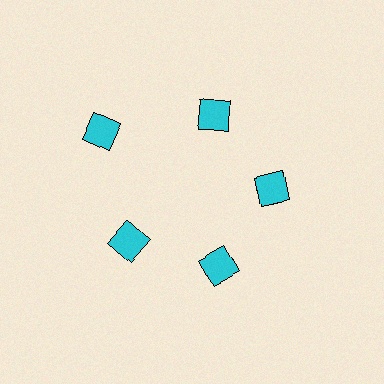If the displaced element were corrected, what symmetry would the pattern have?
It would have 5-fold rotational symmetry — the pattern would map onto itself every 72 degrees.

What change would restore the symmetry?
The symmetry would be restored by moving it inward, back onto the ring so that all 5 diamonds sit at equal angles and equal distance from the center.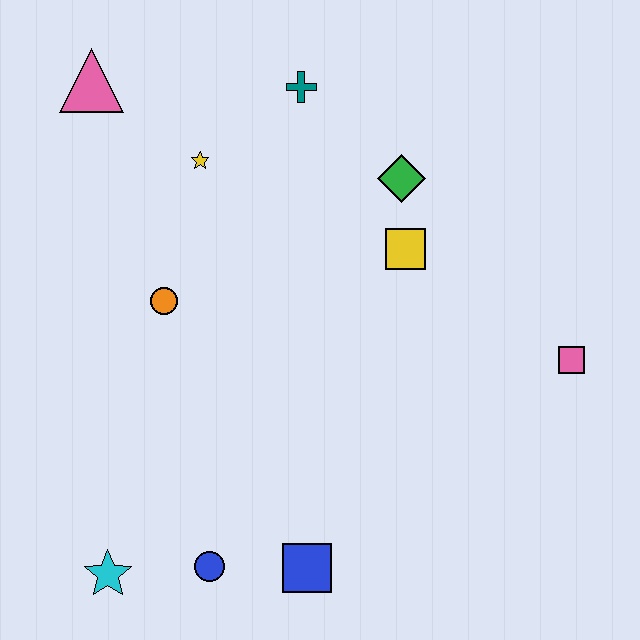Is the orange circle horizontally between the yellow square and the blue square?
No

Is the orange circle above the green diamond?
No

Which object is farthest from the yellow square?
The cyan star is farthest from the yellow square.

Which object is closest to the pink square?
The yellow square is closest to the pink square.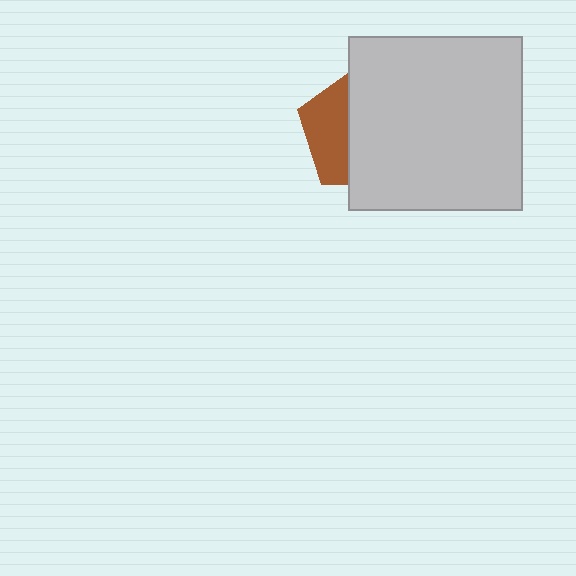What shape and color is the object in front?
The object in front is a light gray square.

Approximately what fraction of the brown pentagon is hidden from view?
Roughly 65% of the brown pentagon is hidden behind the light gray square.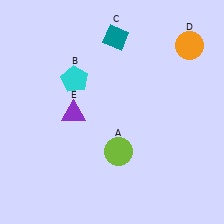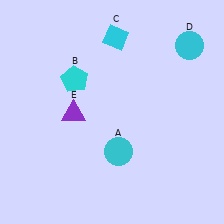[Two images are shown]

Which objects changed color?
A changed from lime to cyan. C changed from teal to cyan. D changed from orange to cyan.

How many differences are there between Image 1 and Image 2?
There are 3 differences between the two images.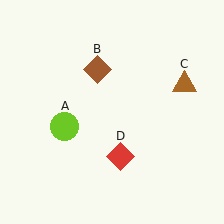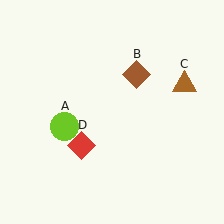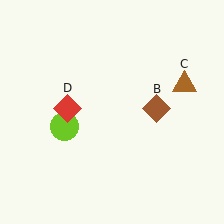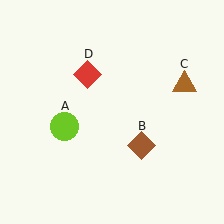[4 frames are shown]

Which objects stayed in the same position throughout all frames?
Lime circle (object A) and brown triangle (object C) remained stationary.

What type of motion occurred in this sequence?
The brown diamond (object B), red diamond (object D) rotated clockwise around the center of the scene.